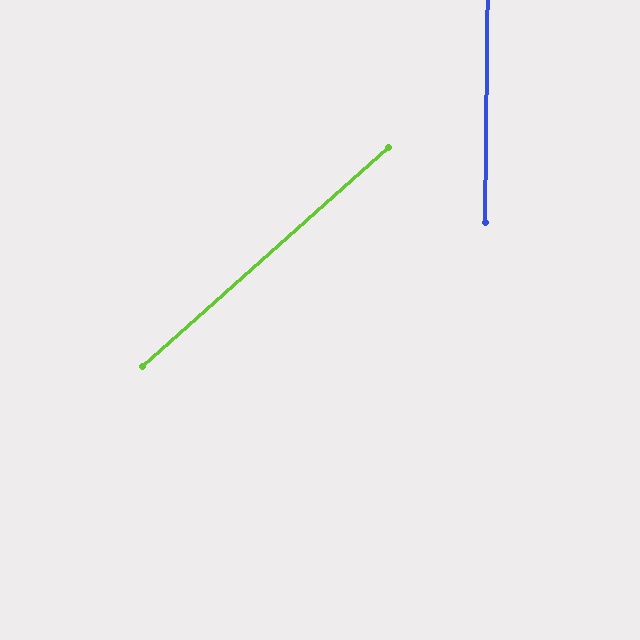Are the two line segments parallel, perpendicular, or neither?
Neither parallel nor perpendicular — they differ by about 48°.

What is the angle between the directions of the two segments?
Approximately 48 degrees.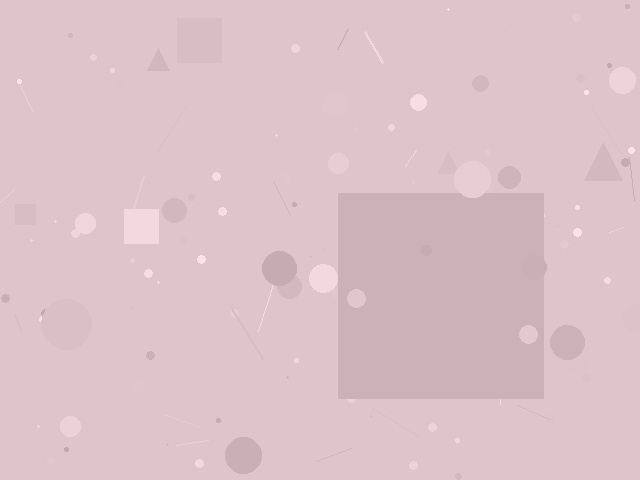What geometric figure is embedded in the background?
A square is embedded in the background.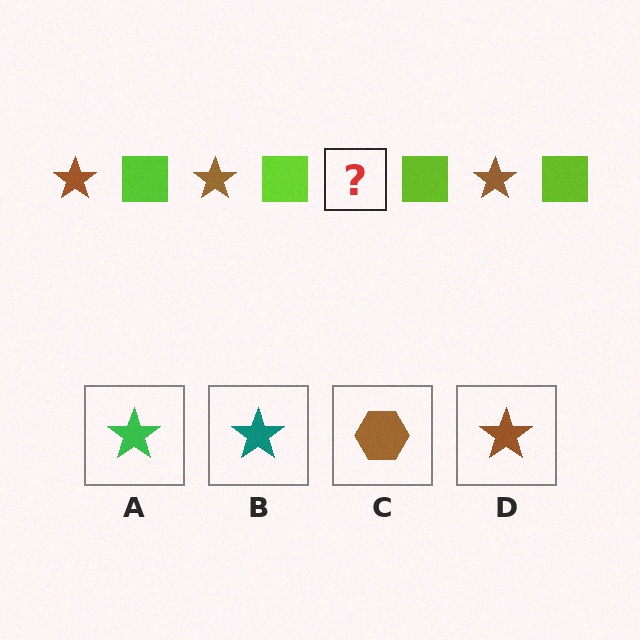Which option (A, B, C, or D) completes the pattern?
D.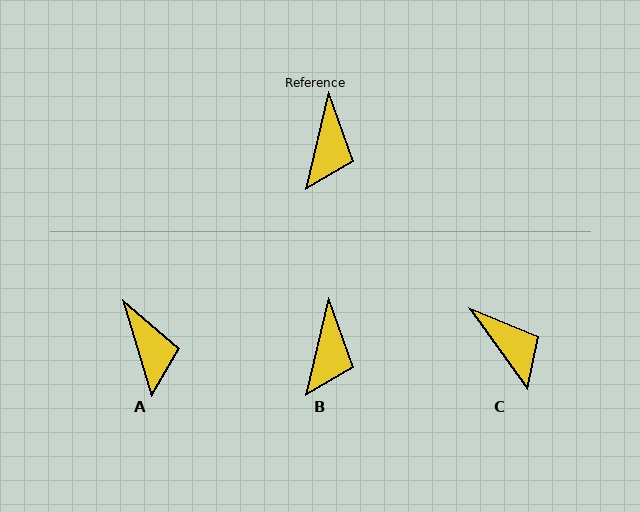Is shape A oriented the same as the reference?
No, it is off by about 29 degrees.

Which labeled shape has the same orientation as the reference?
B.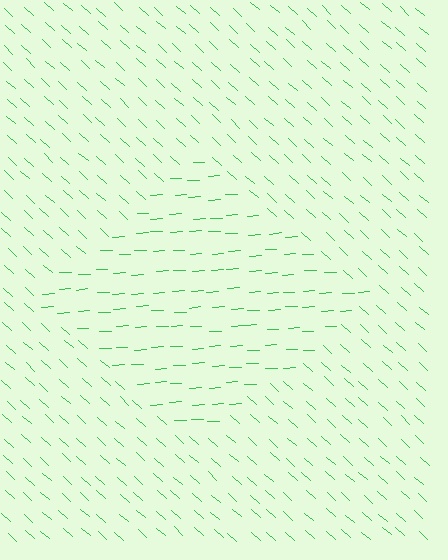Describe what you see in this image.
The image is filled with small green line segments. A diamond region in the image has lines oriented differently from the surrounding lines, creating a visible texture boundary.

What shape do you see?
I see a diamond.